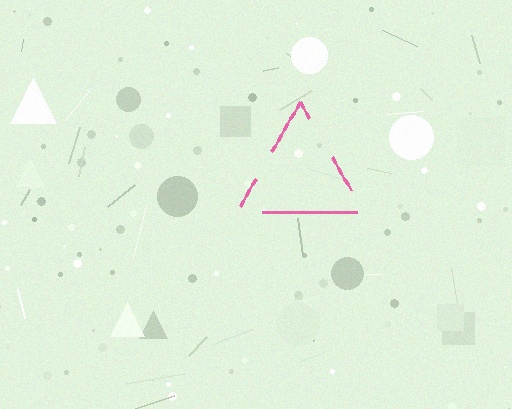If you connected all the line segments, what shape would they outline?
They would outline a triangle.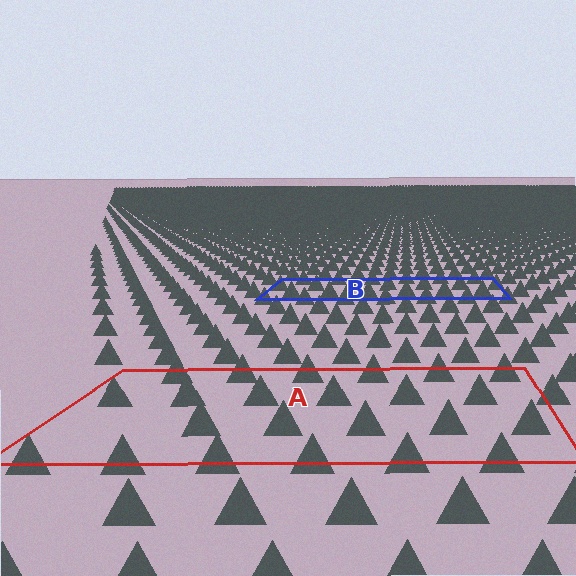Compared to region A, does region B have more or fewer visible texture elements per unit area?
Region B has more texture elements per unit area — they are packed more densely because it is farther away.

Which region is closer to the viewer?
Region A is closer. The texture elements there are larger and more spread out.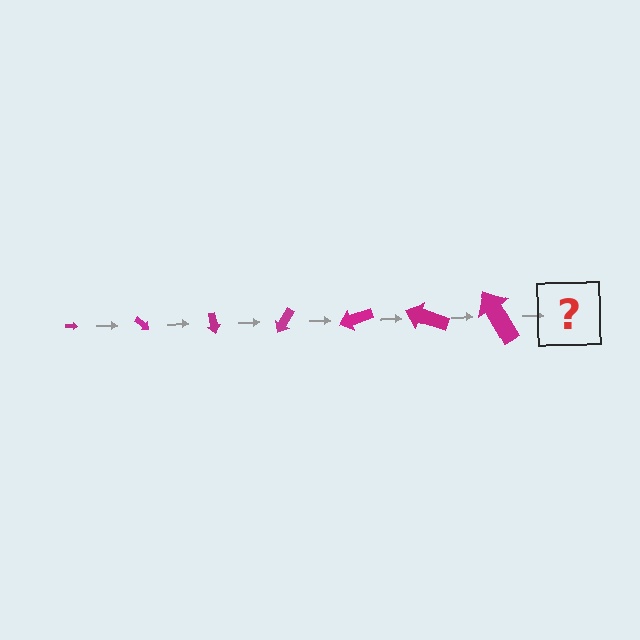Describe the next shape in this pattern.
It should be an arrow, larger than the previous one and rotated 280 degrees from the start.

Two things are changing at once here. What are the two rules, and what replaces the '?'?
The two rules are that the arrow grows larger each step and it rotates 40 degrees each step. The '?' should be an arrow, larger than the previous one and rotated 280 degrees from the start.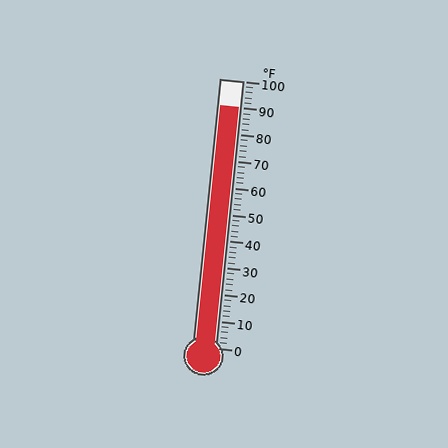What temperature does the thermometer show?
The thermometer shows approximately 90°F.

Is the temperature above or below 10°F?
The temperature is above 10°F.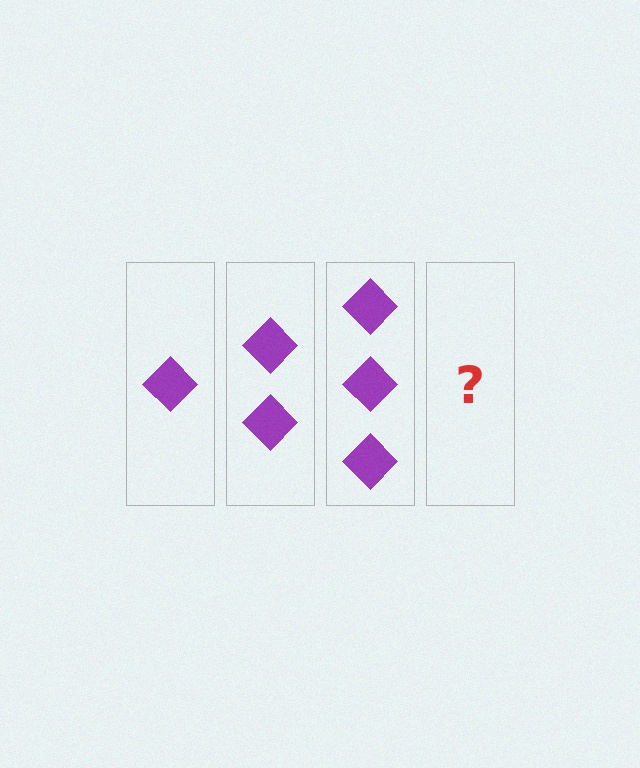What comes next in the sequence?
The next element should be 4 diamonds.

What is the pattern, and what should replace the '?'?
The pattern is that each step adds one more diamond. The '?' should be 4 diamonds.